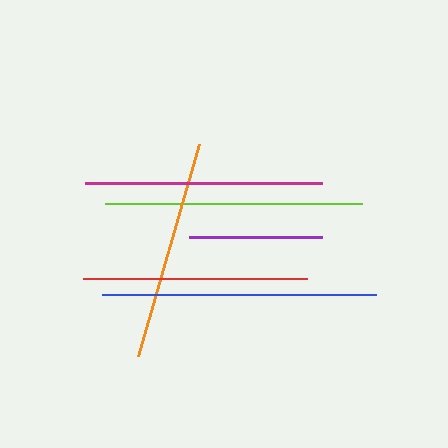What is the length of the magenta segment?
The magenta segment is approximately 237 pixels long.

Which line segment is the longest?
The blue line is the longest at approximately 274 pixels.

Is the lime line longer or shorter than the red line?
The lime line is longer than the red line.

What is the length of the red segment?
The red segment is approximately 224 pixels long.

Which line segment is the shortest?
The purple line is the shortest at approximately 133 pixels.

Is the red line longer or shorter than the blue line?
The blue line is longer than the red line.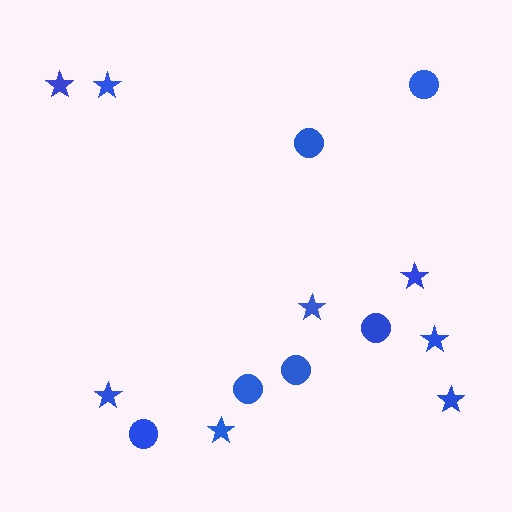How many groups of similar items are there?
There are 2 groups: one group of stars (8) and one group of circles (6).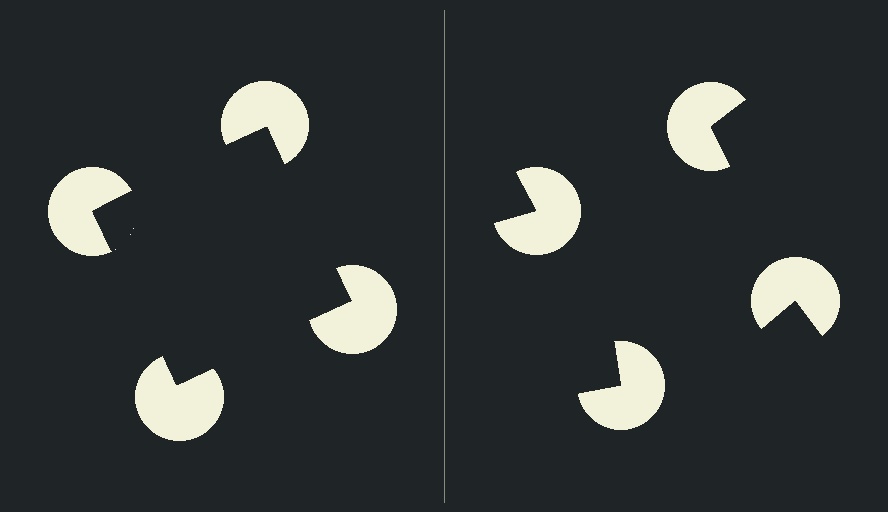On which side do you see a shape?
An illusory square appears on the left side. On the right side the wedge cuts are rotated, so no coherent shape forms.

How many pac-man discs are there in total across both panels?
8 — 4 on each side.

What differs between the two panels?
The pac-man discs are positioned identically on both sides; only the wedge orientations differ. On the left they align to a square; on the right they are misaligned.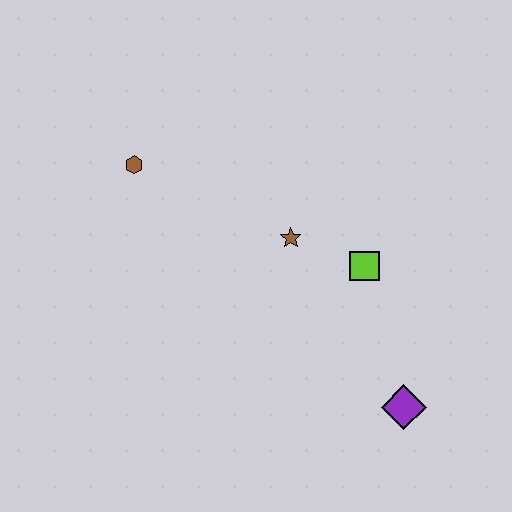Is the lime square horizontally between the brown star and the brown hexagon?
No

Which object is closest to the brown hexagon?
The brown star is closest to the brown hexagon.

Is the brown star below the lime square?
No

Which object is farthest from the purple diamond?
The brown hexagon is farthest from the purple diamond.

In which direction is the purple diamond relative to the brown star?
The purple diamond is below the brown star.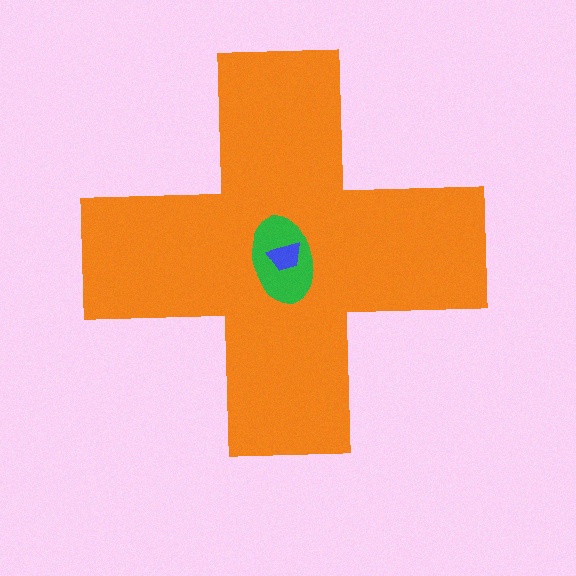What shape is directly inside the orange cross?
The green ellipse.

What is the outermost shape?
The orange cross.